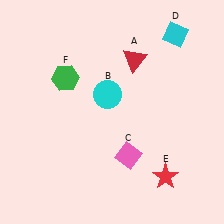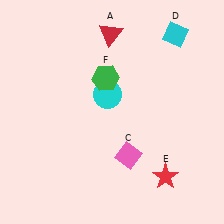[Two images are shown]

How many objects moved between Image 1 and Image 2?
2 objects moved between the two images.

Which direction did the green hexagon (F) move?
The green hexagon (F) moved right.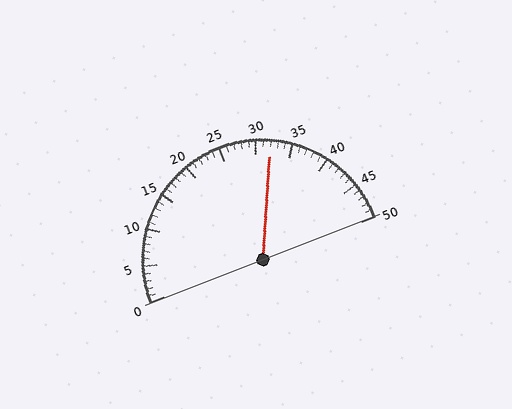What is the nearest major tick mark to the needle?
The nearest major tick mark is 30.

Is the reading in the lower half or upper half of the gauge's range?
The reading is in the upper half of the range (0 to 50).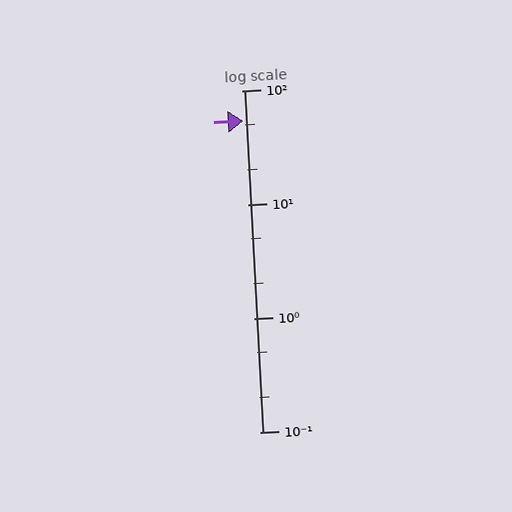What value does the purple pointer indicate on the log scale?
The pointer indicates approximately 54.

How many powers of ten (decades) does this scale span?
The scale spans 3 decades, from 0.1 to 100.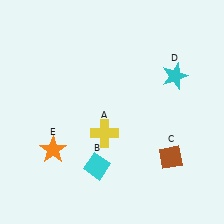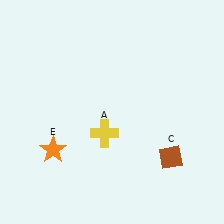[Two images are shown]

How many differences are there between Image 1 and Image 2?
There are 2 differences between the two images.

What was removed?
The cyan star (D), the cyan diamond (B) were removed in Image 2.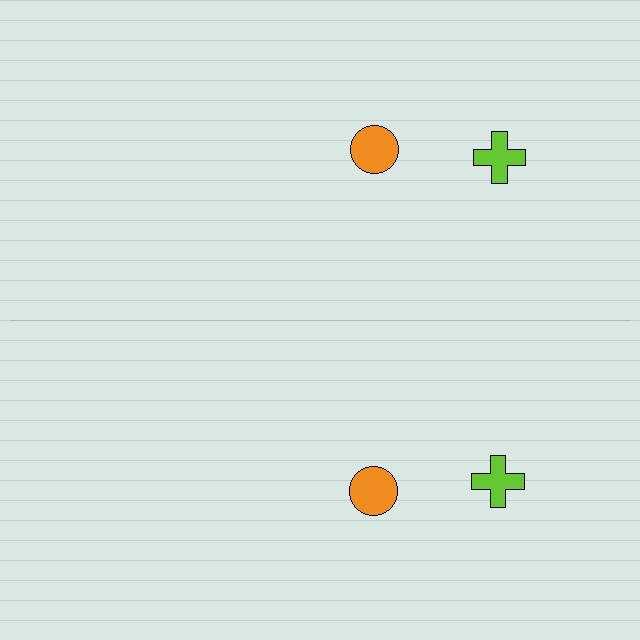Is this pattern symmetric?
Yes, this pattern has bilateral (reflection) symmetry.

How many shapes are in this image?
There are 4 shapes in this image.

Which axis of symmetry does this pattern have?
The pattern has a horizontal axis of symmetry running through the center of the image.